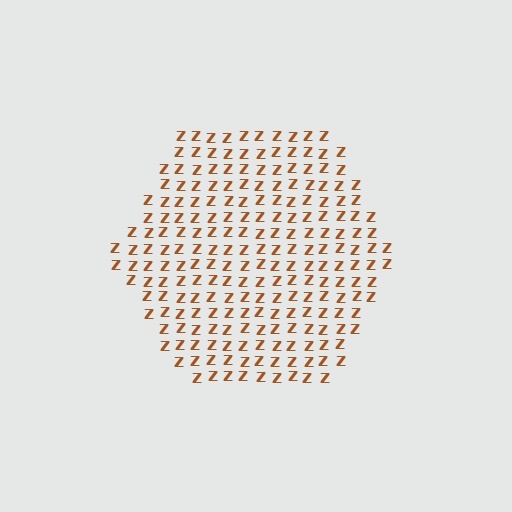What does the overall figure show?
The overall figure shows a hexagon.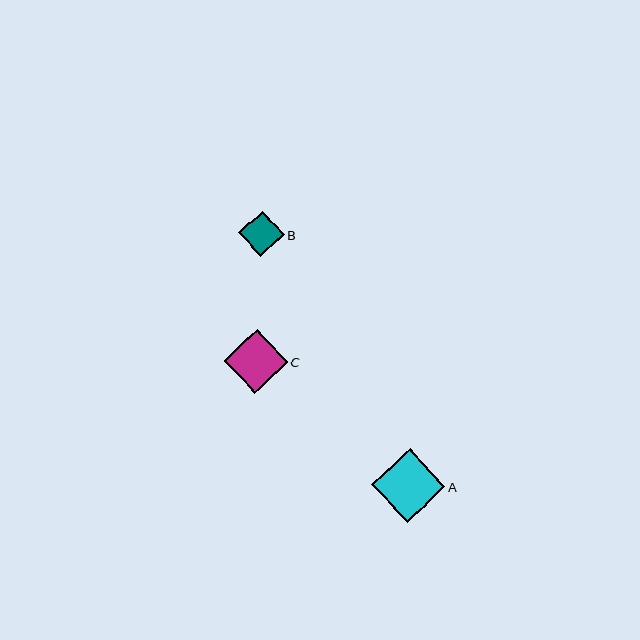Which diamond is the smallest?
Diamond B is the smallest with a size of approximately 46 pixels.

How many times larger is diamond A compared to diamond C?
Diamond A is approximately 1.2 times the size of diamond C.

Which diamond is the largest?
Diamond A is the largest with a size of approximately 74 pixels.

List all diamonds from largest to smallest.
From largest to smallest: A, C, B.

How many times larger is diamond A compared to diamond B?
Diamond A is approximately 1.6 times the size of diamond B.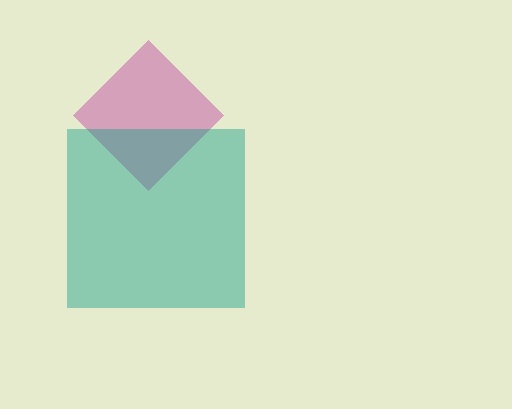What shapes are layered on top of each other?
The layered shapes are: a magenta diamond, a teal square.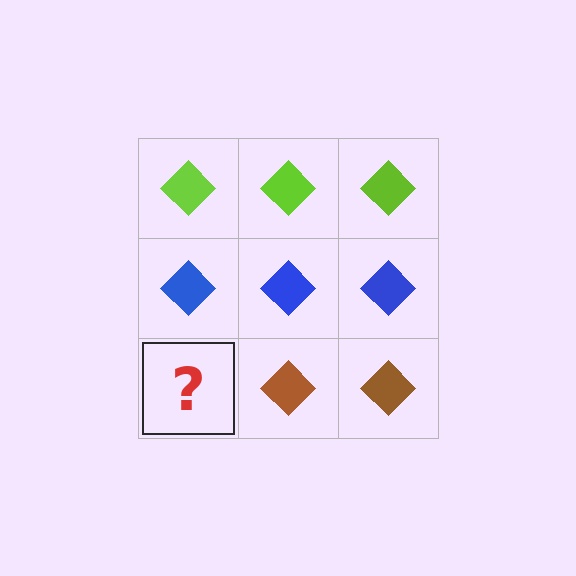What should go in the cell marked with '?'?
The missing cell should contain a brown diamond.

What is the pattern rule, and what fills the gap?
The rule is that each row has a consistent color. The gap should be filled with a brown diamond.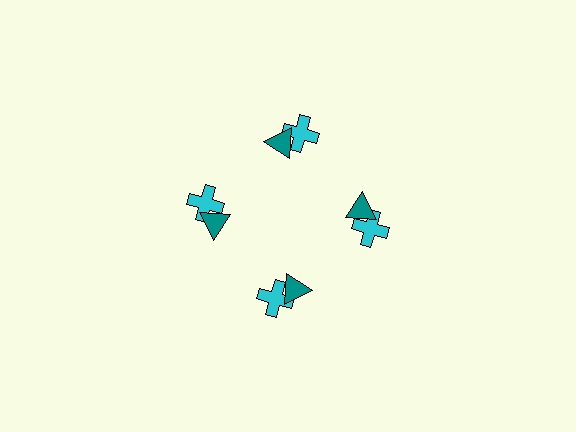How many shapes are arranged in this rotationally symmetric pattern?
There are 8 shapes, arranged in 4 groups of 2.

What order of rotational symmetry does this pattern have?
This pattern has 4-fold rotational symmetry.